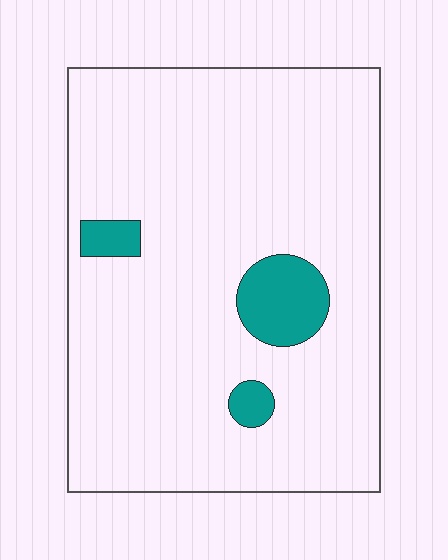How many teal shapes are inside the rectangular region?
3.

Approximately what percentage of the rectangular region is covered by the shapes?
Approximately 10%.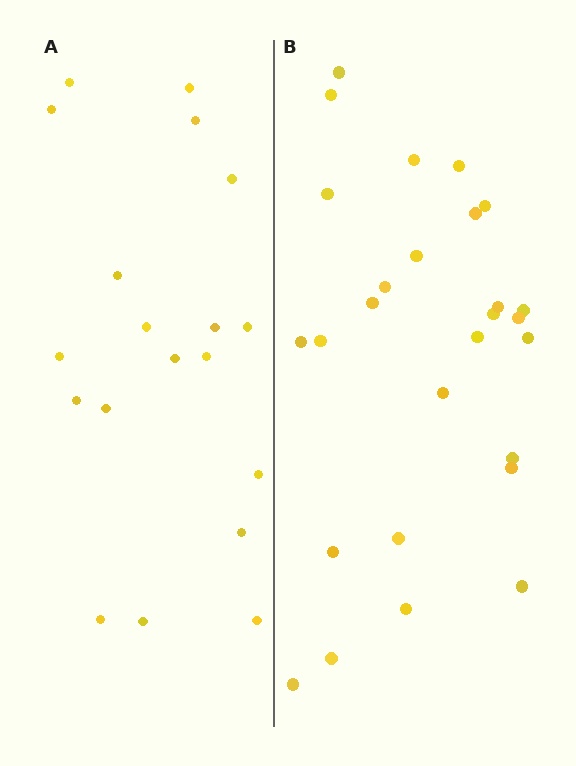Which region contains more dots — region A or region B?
Region B (the right region) has more dots.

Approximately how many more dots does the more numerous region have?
Region B has roughly 8 or so more dots than region A.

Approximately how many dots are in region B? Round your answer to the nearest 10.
About 30 dots. (The exact count is 27, which rounds to 30.)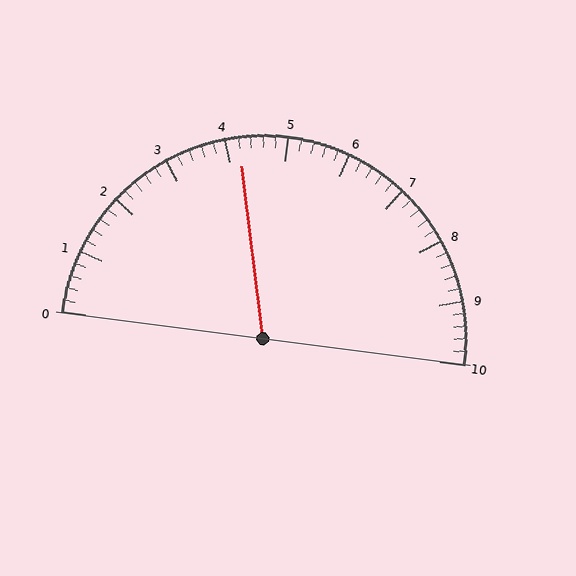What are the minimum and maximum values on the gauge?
The gauge ranges from 0 to 10.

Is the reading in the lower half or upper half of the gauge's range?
The reading is in the lower half of the range (0 to 10).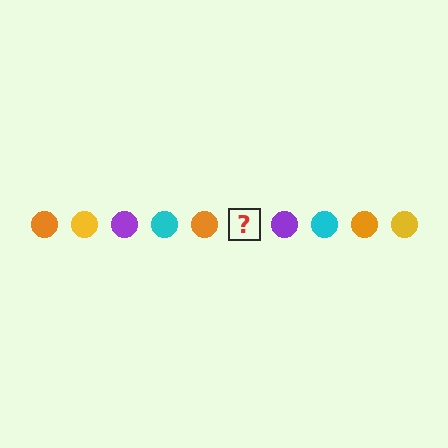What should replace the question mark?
The question mark should be replaced with a yellow circle.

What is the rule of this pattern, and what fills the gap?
The rule is that the pattern cycles through orange, yellow, purple, cyan circles. The gap should be filled with a yellow circle.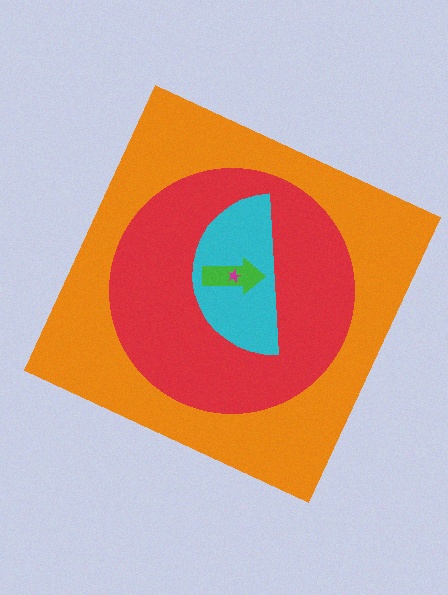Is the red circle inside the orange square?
Yes.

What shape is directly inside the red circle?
The cyan semicircle.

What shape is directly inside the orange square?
The red circle.